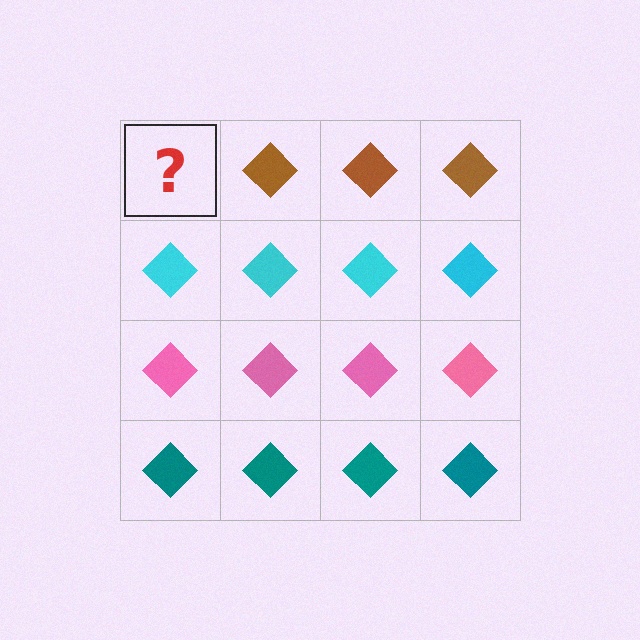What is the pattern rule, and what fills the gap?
The rule is that each row has a consistent color. The gap should be filled with a brown diamond.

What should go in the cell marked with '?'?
The missing cell should contain a brown diamond.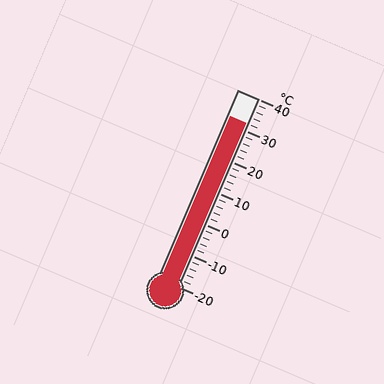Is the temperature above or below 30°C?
The temperature is above 30°C.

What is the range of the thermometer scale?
The thermometer scale ranges from -20°C to 40°C.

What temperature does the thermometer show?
The thermometer shows approximately 32°C.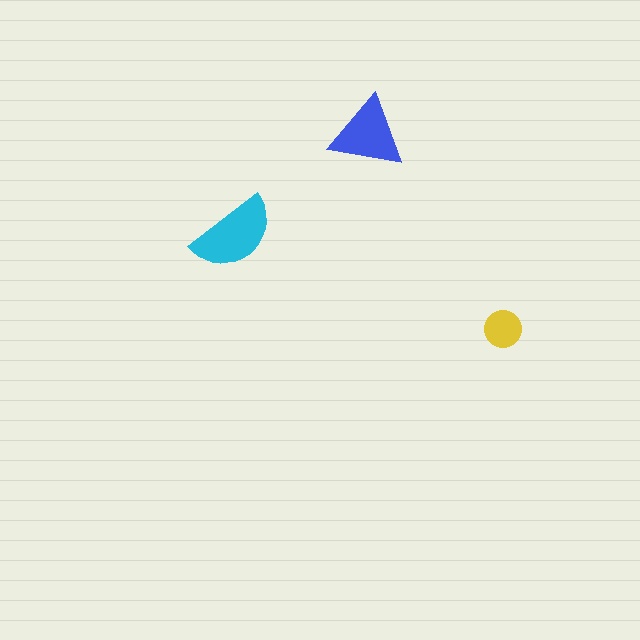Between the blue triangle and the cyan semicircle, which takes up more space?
The cyan semicircle.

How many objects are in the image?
There are 3 objects in the image.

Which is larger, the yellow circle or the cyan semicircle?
The cyan semicircle.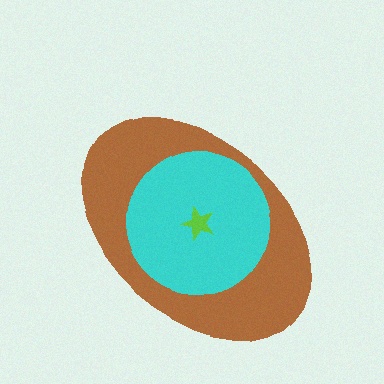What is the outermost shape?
The brown ellipse.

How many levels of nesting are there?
3.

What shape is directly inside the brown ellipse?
The cyan circle.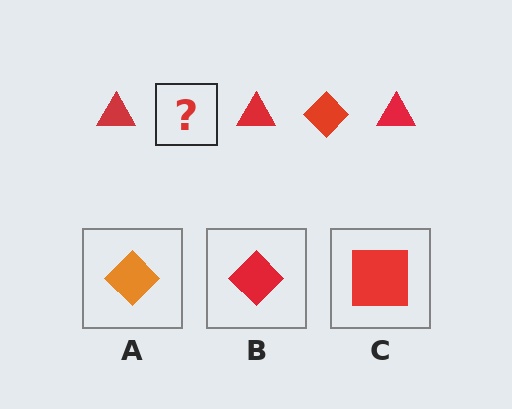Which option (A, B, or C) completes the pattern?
B.